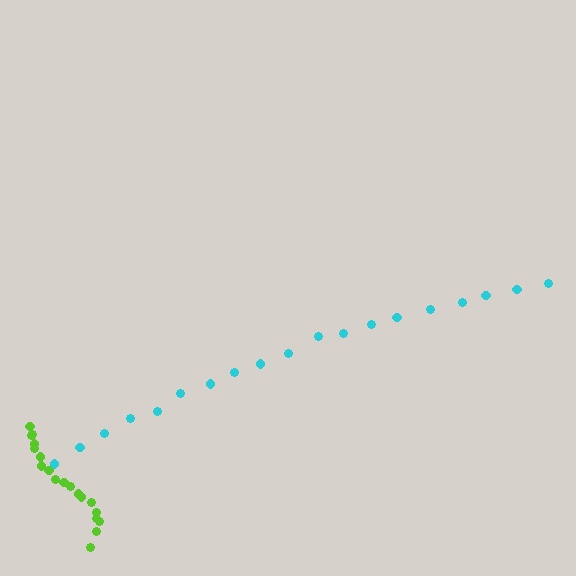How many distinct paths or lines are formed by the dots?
There are 2 distinct paths.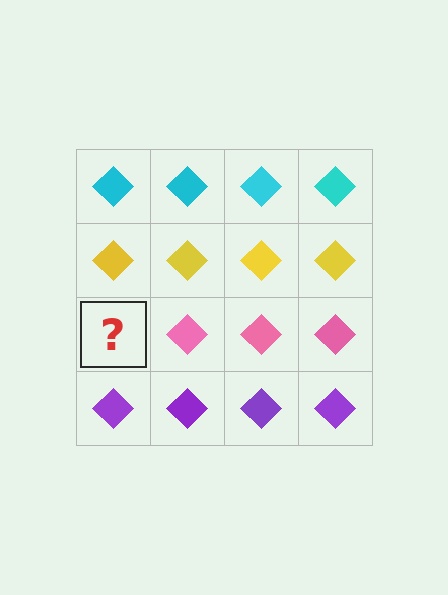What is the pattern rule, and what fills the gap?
The rule is that each row has a consistent color. The gap should be filled with a pink diamond.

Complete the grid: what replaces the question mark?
The question mark should be replaced with a pink diamond.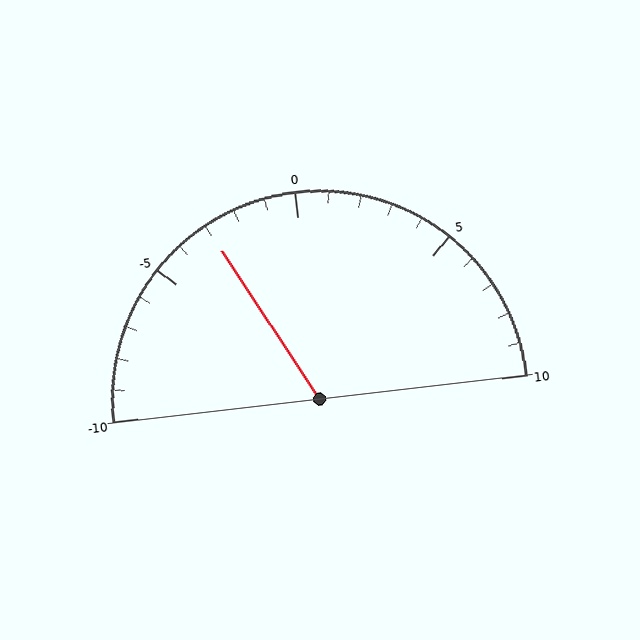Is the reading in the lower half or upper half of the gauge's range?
The reading is in the lower half of the range (-10 to 10).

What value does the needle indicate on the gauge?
The needle indicates approximately -3.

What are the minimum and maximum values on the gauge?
The gauge ranges from -10 to 10.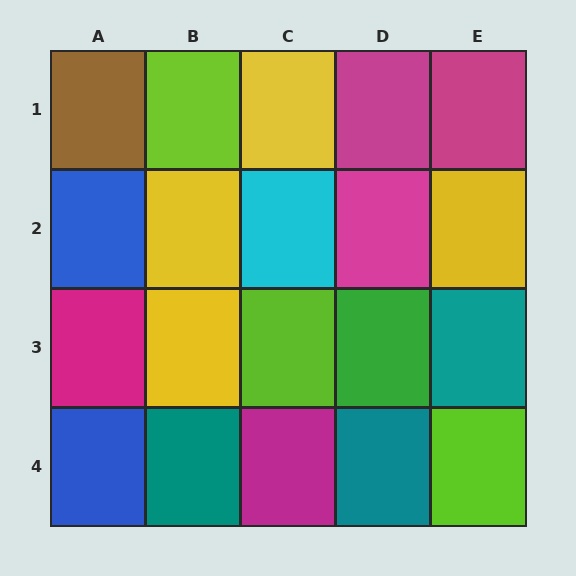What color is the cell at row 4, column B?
Teal.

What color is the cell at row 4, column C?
Magenta.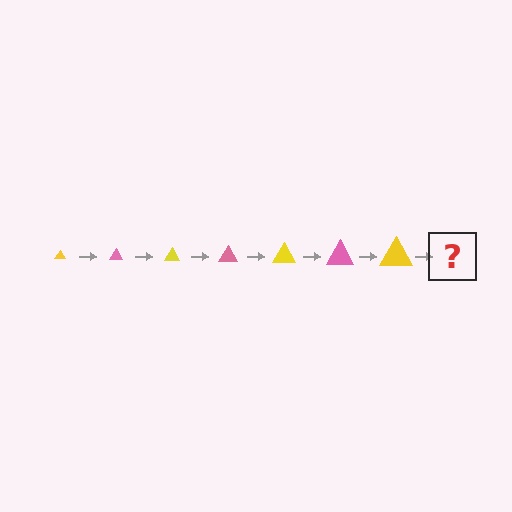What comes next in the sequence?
The next element should be a pink triangle, larger than the previous one.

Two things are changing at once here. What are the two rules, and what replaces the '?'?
The two rules are that the triangle grows larger each step and the color cycles through yellow and pink. The '?' should be a pink triangle, larger than the previous one.